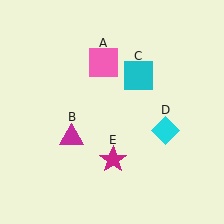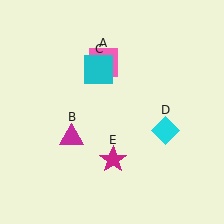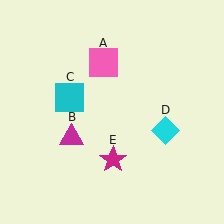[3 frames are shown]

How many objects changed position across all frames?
1 object changed position: cyan square (object C).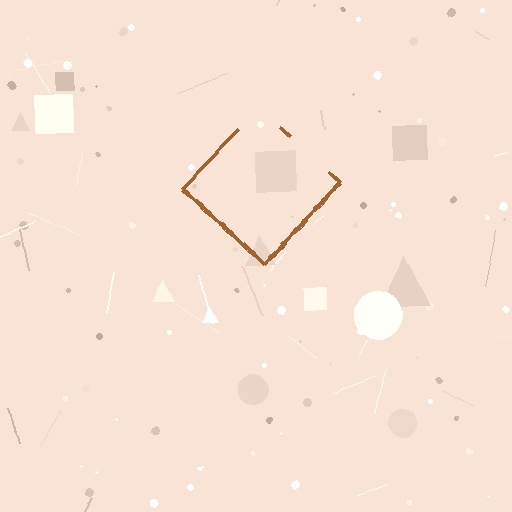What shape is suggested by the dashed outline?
The dashed outline suggests a diamond.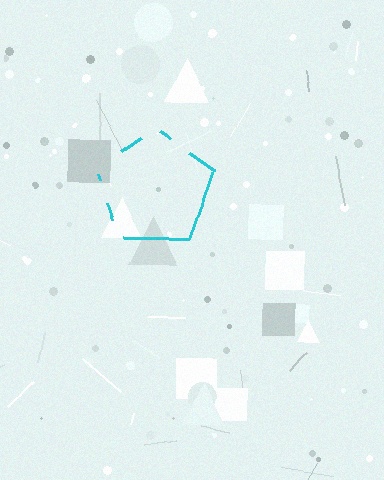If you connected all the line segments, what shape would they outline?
They would outline a pentagon.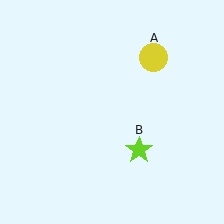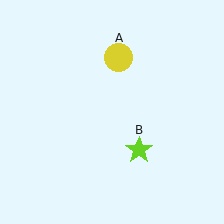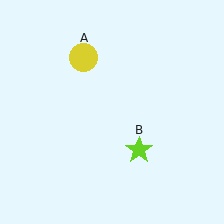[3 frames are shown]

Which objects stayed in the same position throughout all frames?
Lime star (object B) remained stationary.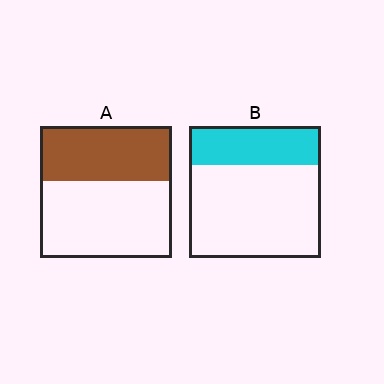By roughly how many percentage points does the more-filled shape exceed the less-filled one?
By roughly 10 percentage points (A over B).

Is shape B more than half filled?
No.